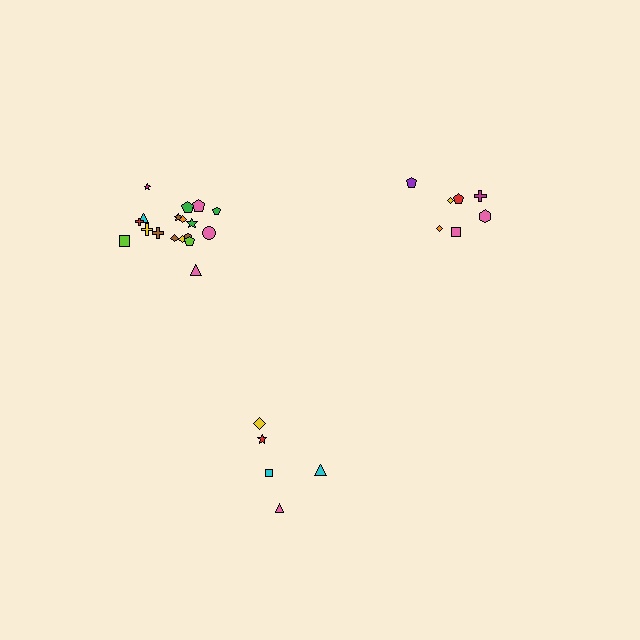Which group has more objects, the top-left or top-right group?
The top-left group.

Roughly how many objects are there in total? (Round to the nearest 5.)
Roughly 30 objects in total.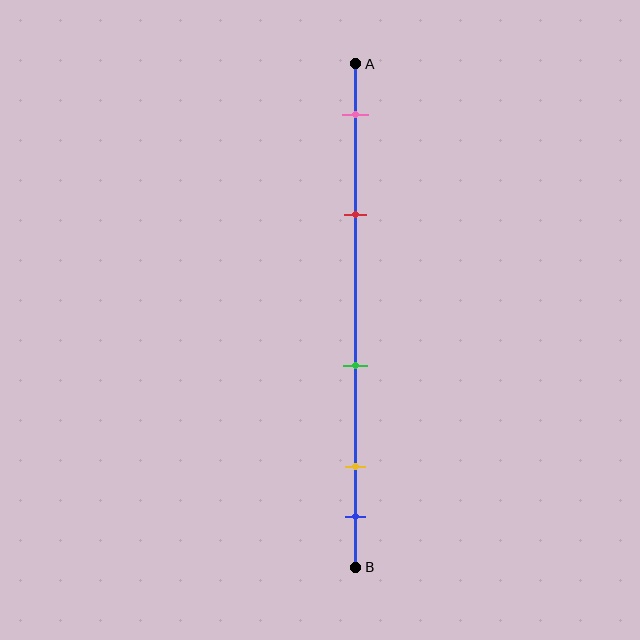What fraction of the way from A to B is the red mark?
The red mark is approximately 30% (0.3) of the way from A to B.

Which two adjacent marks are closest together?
The yellow and blue marks are the closest adjacent pair.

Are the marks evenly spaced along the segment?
No, the marks are not evenly spaced.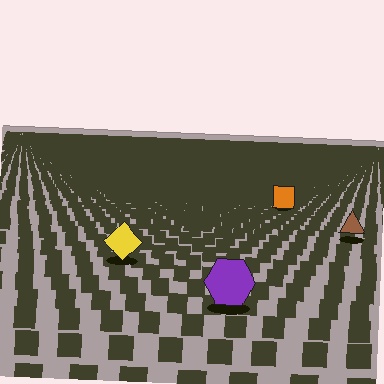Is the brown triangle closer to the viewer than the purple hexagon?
No. The purple hexagon is closer — you can tell from the texture gradient: the ground texture is coarser near it.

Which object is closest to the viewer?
The purple hexagon is closest. The texture marks near it are larger and more spread out.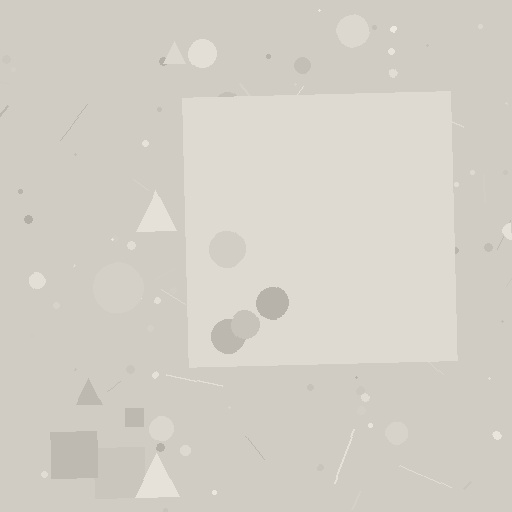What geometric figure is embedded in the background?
A square is embedded in the background.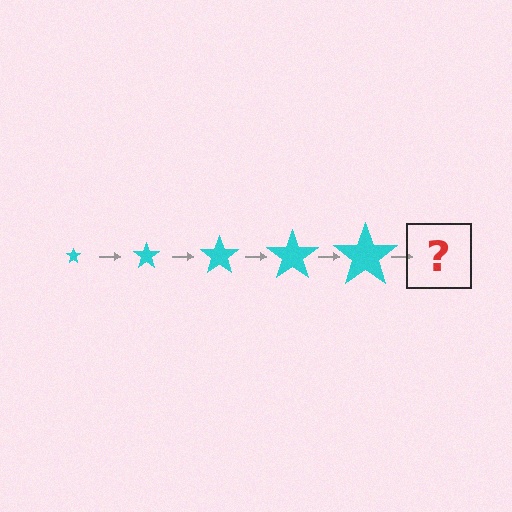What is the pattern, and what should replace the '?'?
The pattern is that the star gets progressively larger each step. The '?' should be a cyan star, larger than the previous one.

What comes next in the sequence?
The next element should be a cyan star, larger than the previous one.